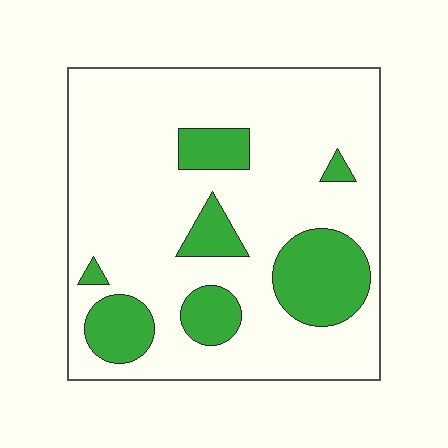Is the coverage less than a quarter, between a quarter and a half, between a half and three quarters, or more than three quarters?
Less than a quarter.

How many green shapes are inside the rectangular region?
7.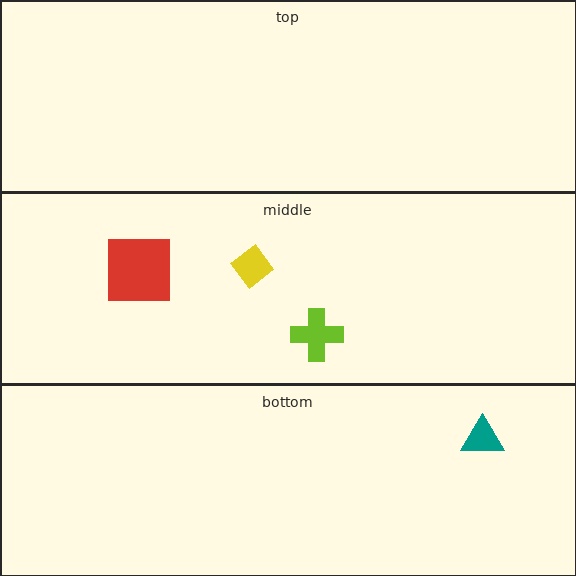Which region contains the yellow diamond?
The middle region.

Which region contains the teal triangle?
The bottom region.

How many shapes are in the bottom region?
1.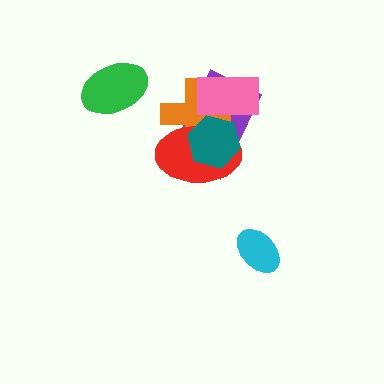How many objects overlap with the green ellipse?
0 objects overlap with the green ellipse.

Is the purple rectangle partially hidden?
Yes, it is partially covered by another shape.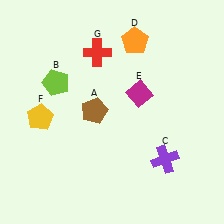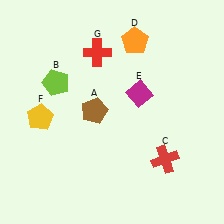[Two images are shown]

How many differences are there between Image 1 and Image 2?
There is 1 difference between the two images.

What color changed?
The cross (C) changed from purple in Image 1 to red in Image 2.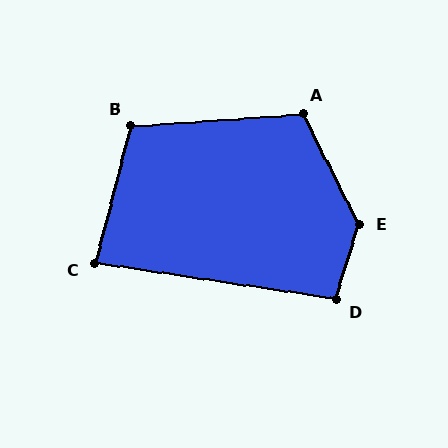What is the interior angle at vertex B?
Approximately 109 degrees (obtuse).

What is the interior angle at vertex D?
Approximately 99 degrees (obtuse).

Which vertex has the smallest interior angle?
C, at approximately 84 degrees.